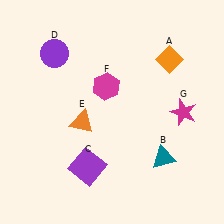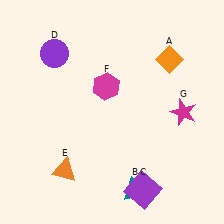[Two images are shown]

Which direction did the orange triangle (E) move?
The orange triangle (E) moved down.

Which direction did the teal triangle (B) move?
The teal triangle (B) moved down.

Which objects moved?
The objects that moved are: the teal triangle (B), the purple square (C), the orange triangle (E).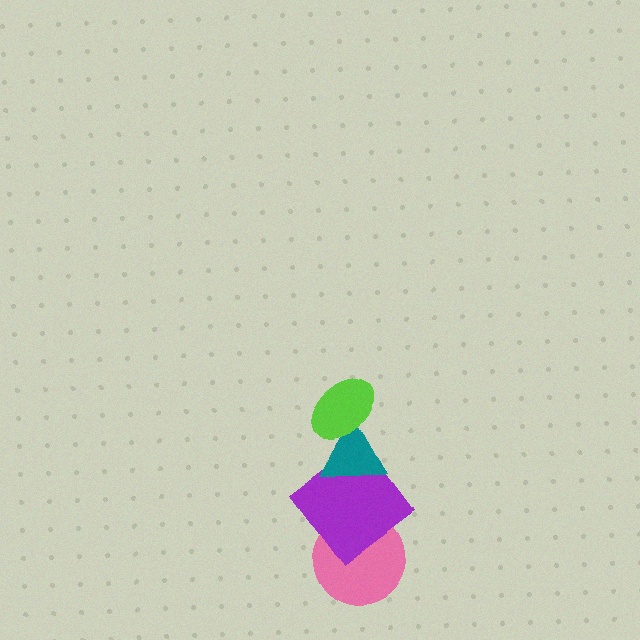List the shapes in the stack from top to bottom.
From top to bottom: the lime ellipse, the teal triangle, the purple diamond, the pink circle.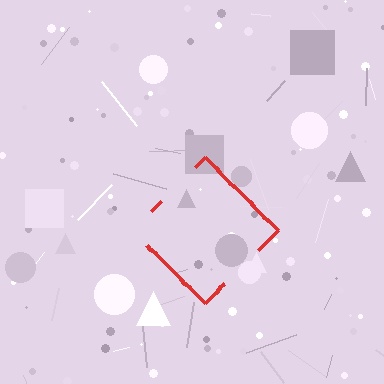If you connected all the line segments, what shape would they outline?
They would outline a diamond.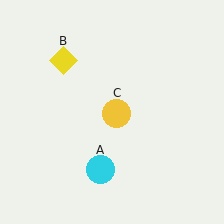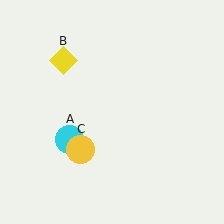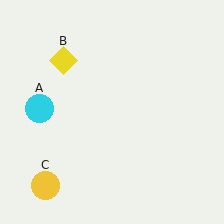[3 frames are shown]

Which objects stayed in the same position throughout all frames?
Yellow diamond (object B) remained stationary.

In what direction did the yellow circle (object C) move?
The yellow circle (object C) moved down and to the left.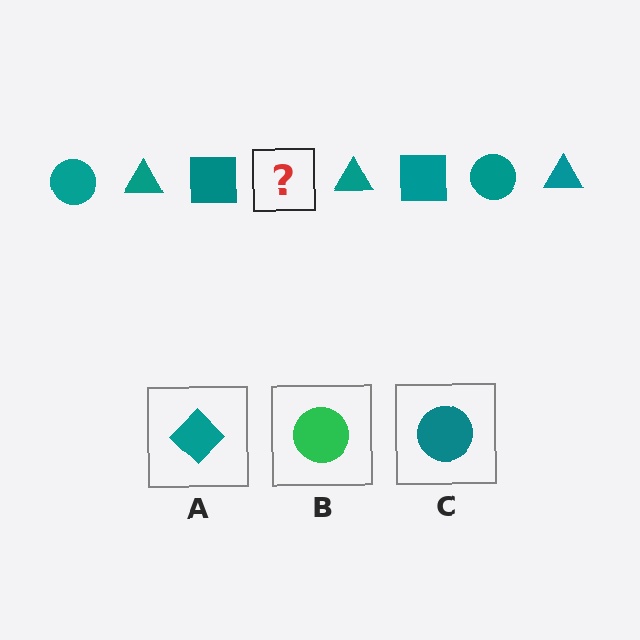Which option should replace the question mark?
Option C.